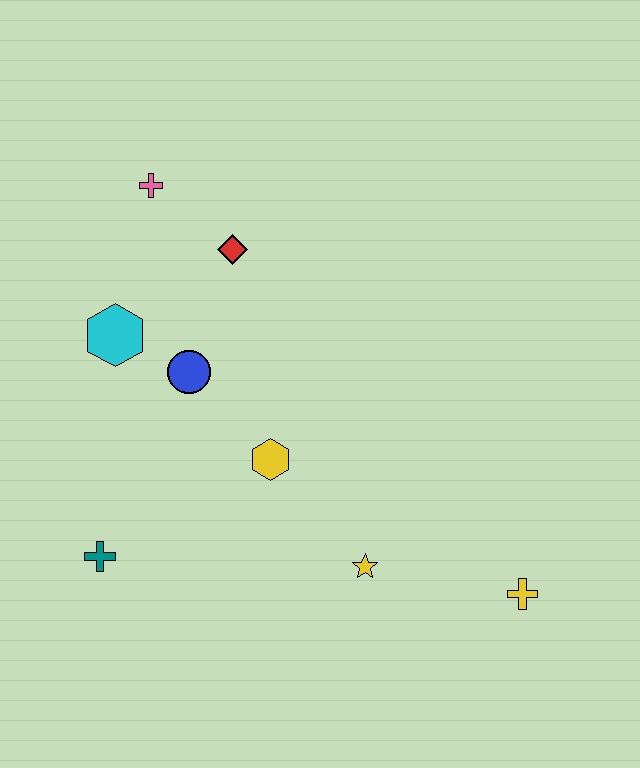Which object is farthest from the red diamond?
The yellow cross is farthest from the red diamond.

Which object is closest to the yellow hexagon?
The blue circle is closest to the yellow hexagon.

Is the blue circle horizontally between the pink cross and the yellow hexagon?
Yes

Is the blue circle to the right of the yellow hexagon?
No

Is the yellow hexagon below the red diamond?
Yes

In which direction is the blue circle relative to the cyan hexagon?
The blue circle is to the right of the cyan hexagon.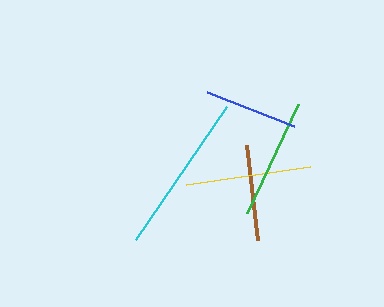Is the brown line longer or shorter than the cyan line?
The cyan line is longer than the brown line.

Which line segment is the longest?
The cyan line is the longest at approximately 161 pixels.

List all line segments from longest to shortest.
From longest to shortest: cyan, yellow, green, brown, blue.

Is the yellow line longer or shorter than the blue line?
The yellow line is longer than the blue line.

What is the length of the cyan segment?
The cyan segment is approximately 161 pixels long.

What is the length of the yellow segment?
The yellow segment is approximately 125 pixels long.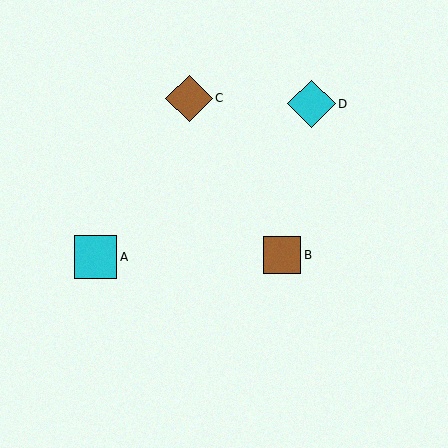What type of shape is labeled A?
Shape A is a cyan square.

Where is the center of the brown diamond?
The center of the brown diamond is at (189, 98).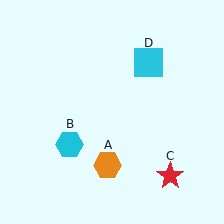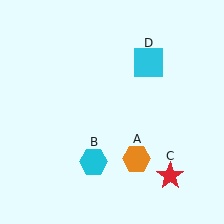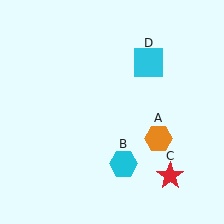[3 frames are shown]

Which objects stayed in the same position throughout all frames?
Red star (object C) and cyan square (object D) remained stationary.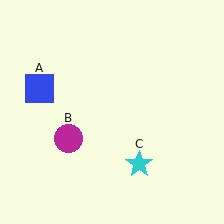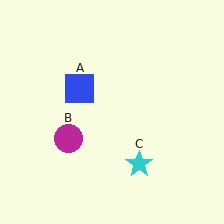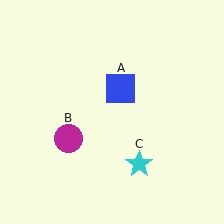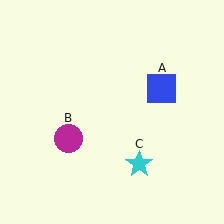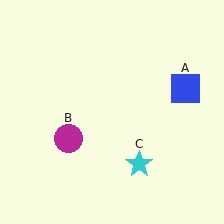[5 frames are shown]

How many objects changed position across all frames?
1 object changed position: blue square (object A).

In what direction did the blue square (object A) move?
The blue square (object A) moved right.